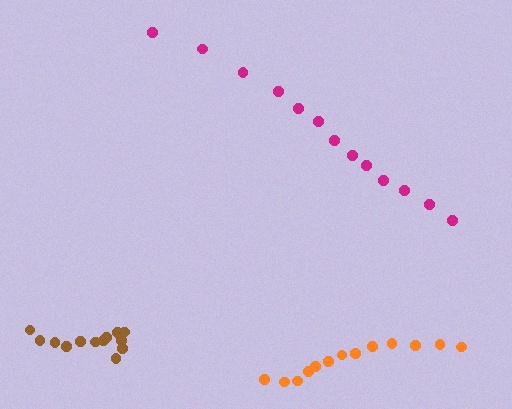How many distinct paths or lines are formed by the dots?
There are 3 distinct paths.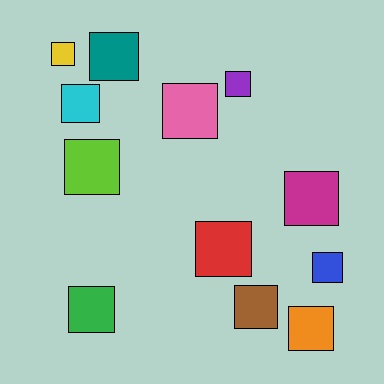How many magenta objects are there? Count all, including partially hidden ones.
There is 1 magenta object.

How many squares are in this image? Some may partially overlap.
There are 12 squares.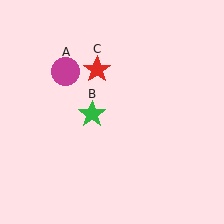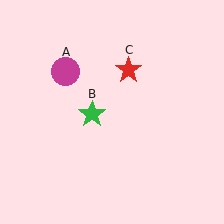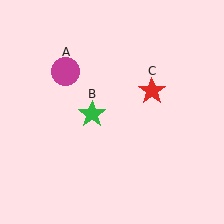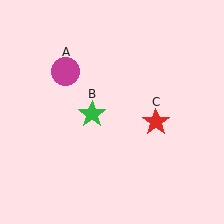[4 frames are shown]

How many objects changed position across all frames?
1 object changed position: red star (object C).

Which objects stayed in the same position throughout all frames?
Magenta circle (object A) and green star (object B) remained stationary.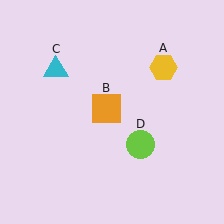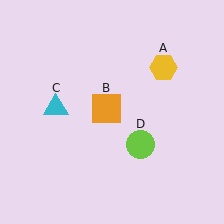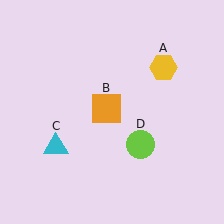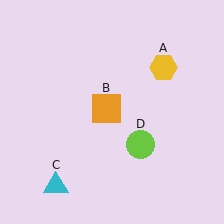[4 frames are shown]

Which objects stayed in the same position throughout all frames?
Yellow hexagon (object A) and orange square (object B) and lime circle (object D) remained stationary.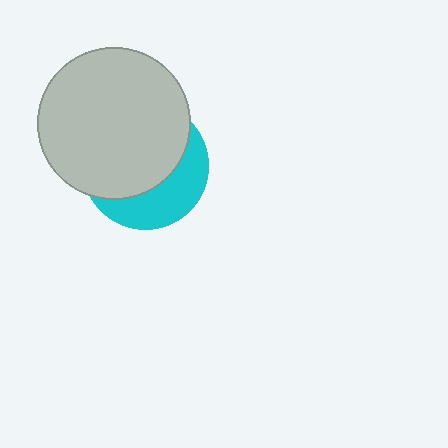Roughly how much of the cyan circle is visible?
A small part of it is visible (roughly 36%).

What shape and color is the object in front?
The object in front is a light gray circle.